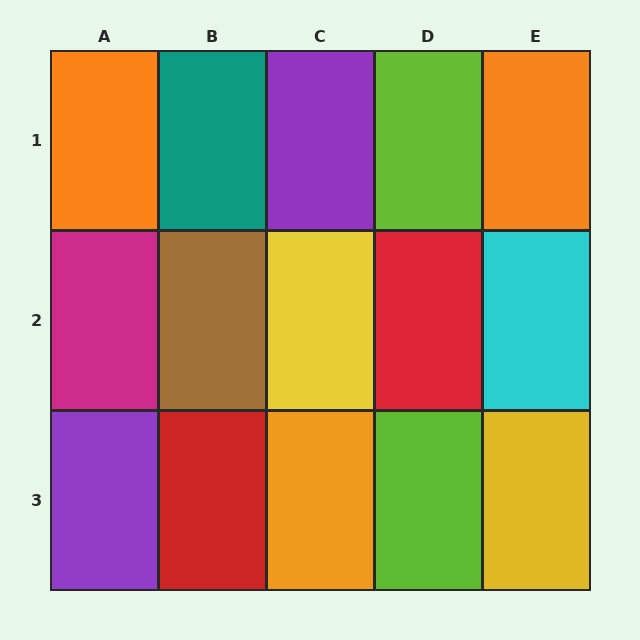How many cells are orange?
3 cells are orange.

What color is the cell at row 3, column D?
Lime.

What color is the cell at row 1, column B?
Teal.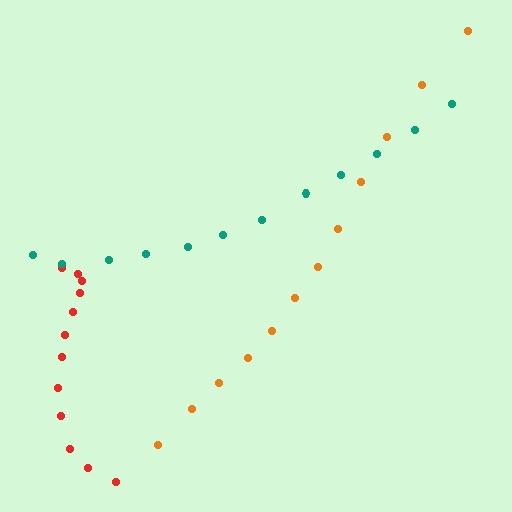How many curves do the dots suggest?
There are 3 distinct paths.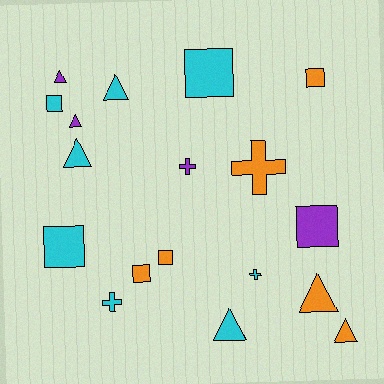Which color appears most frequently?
Cyan, with 8 objects.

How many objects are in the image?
There are 18 objects.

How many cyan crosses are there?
There are 2 cyan crosses.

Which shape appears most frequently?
Square, with 7 objects.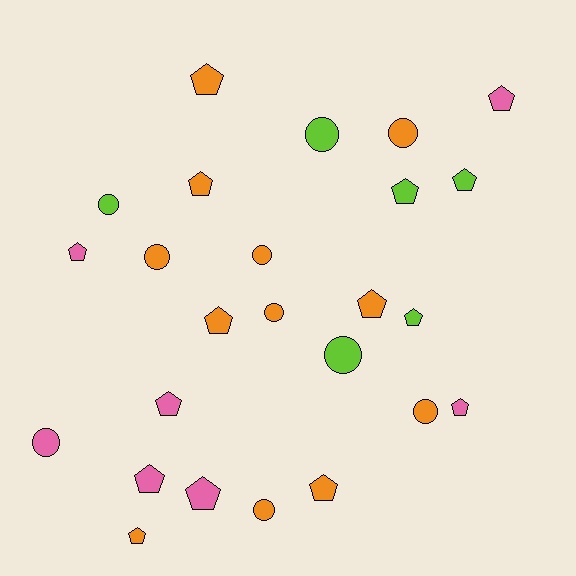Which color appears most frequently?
Orange, with 12 objects.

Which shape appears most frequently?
Pentagon, with 15 objects.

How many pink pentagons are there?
There are 6 pink pentagons.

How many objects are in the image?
There are 25 objects.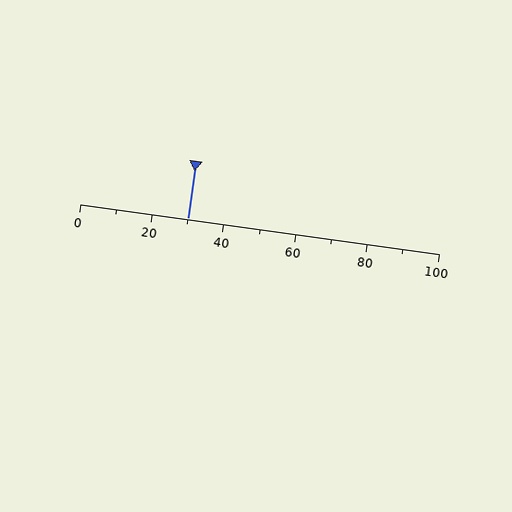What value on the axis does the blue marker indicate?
The marker indicates approximately 30.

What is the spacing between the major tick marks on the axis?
The major ticks are spaced 20 apart.